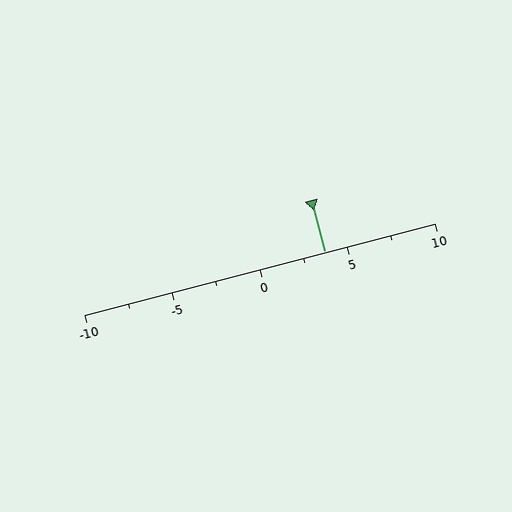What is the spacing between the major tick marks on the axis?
The major ticks are spaced 5 apart.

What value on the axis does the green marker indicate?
The marker indicates approximately 3.8.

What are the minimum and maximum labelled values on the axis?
The axis runs from -10 to 10.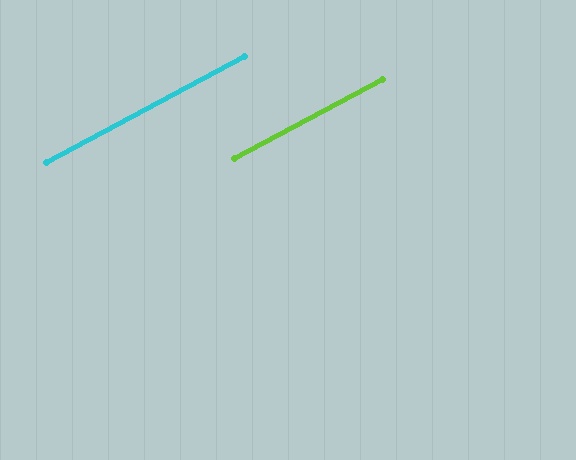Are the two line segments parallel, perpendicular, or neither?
Parallel — their directions differ by only 0.2°.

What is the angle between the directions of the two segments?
Approximately 0 degrees.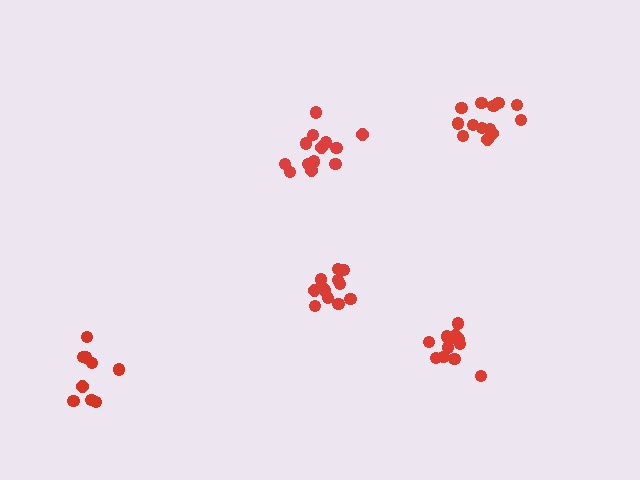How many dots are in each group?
Group 1: 12 dots, Group 2: 13 dots, Group 3: 9 dots, Group 4: 13 dots, Group 5: 13 dots (60 total).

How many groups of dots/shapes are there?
There are 5 groups.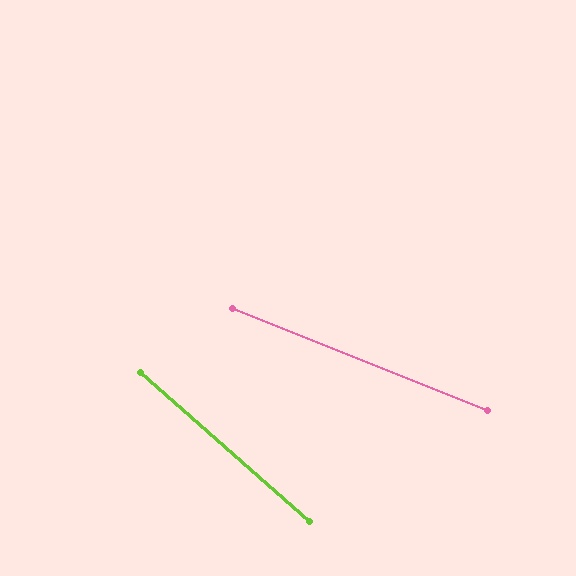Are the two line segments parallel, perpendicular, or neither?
Neither parallel nor perpendicular — they differ by about 19°.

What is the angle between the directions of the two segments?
Approximately 19 degrees.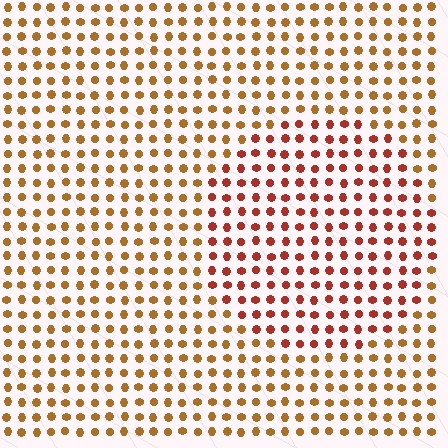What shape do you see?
I see a circle.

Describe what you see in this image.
The image is filled with small brown elements in a uniform arrangement. A circle-shaped region is visible where the elements are tinted to a slightly different hue, forming a subtle color boundary.